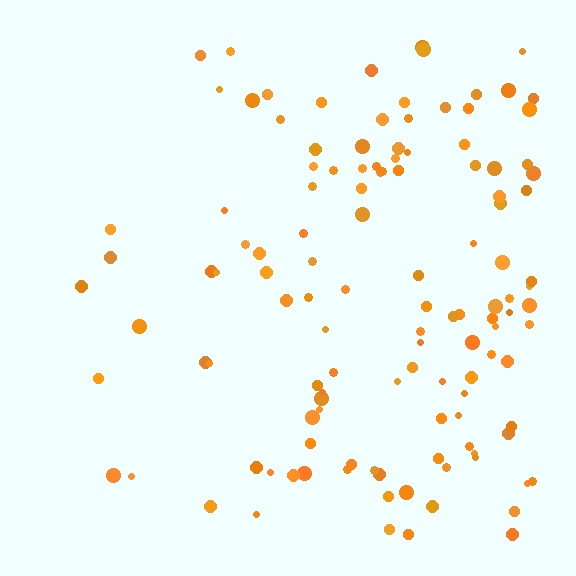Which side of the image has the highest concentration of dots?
The right.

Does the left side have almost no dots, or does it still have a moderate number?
Still a moderate number, just noticeably fewer than the right.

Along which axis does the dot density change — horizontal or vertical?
Horizontal.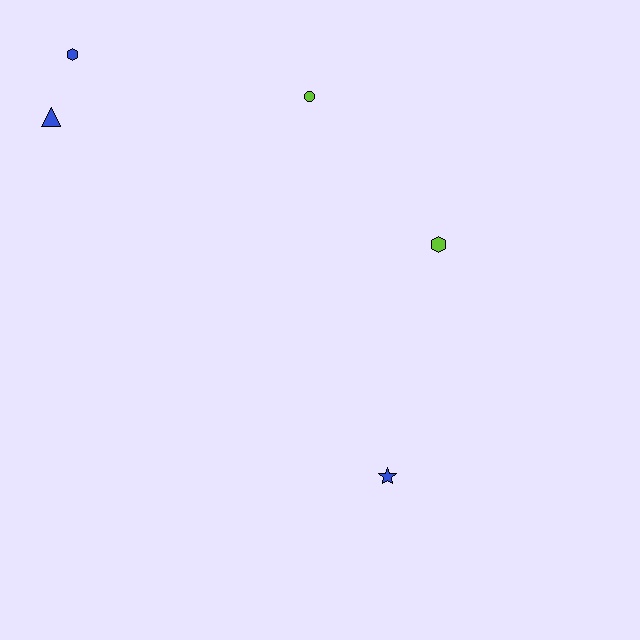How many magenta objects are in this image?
There are no magenta objects.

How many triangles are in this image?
There is 1 triangle.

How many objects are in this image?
There are 5 objects.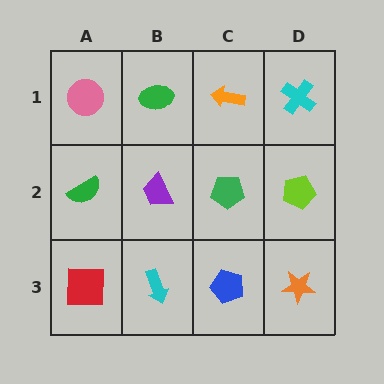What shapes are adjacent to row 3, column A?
A green semicircle (row 2, column A), a cyan arrow (row 3, column B).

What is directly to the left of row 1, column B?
A pink circle.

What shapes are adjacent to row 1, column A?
A green semicircle (row 2, column A), a green ellipse (row 1, column B).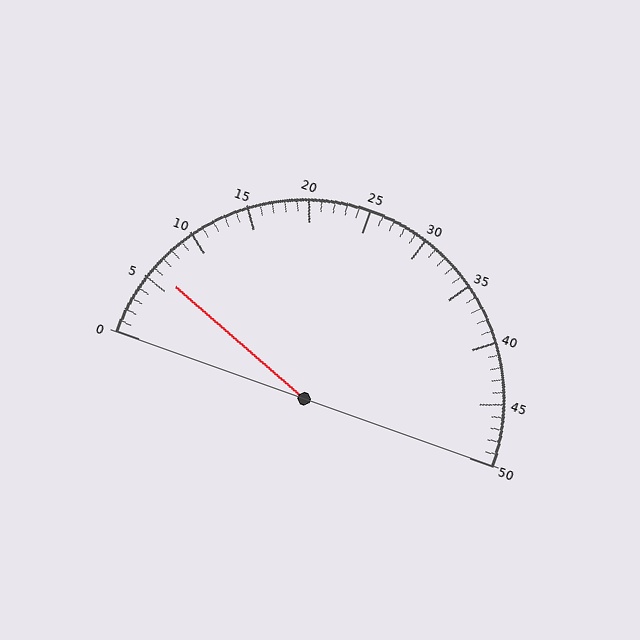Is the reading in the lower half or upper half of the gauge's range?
The reading is in the lower half of the range (0 to 50).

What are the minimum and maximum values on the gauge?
The gauge ranges from 0 to 50.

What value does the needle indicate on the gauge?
The needle indicates approximately 6.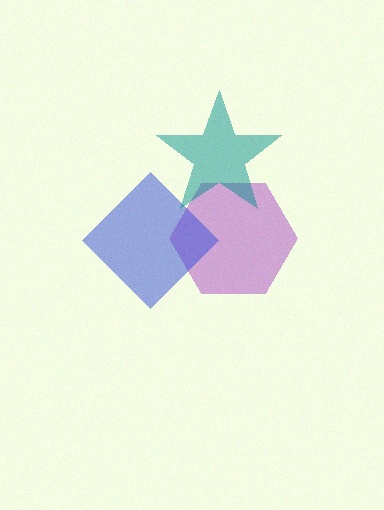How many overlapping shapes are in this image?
There are 3 overlapping shapes in the image.